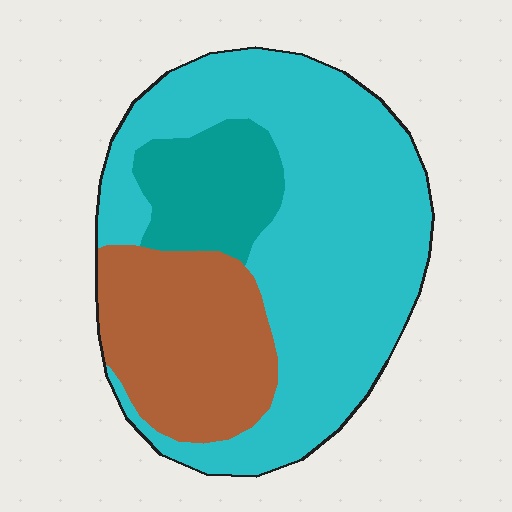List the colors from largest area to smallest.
From largest to smallest: cyan, brown, teal.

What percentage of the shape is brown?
Brown covers about 25% of the shape.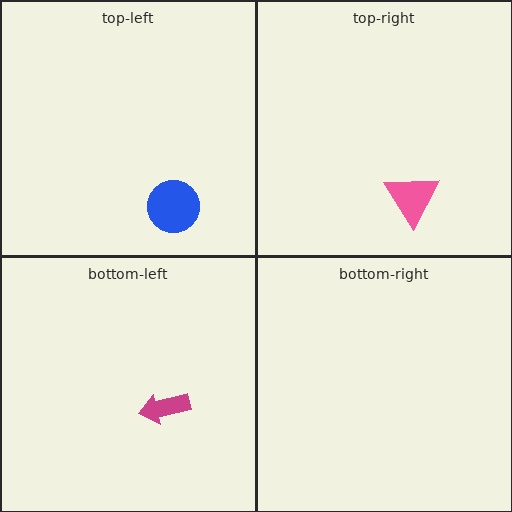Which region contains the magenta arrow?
The bottom-left region.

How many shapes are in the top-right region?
1.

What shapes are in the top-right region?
The pink triangle.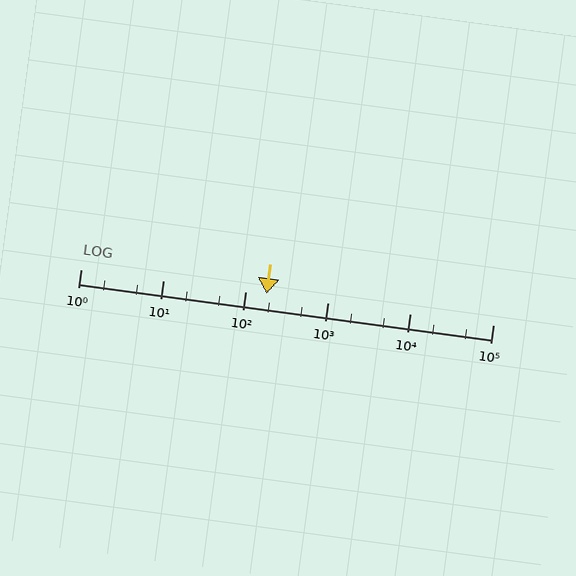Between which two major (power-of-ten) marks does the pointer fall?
The pointer is between 100 and 1000.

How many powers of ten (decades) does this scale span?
The scale spans 5 decades, from 1 to 100000.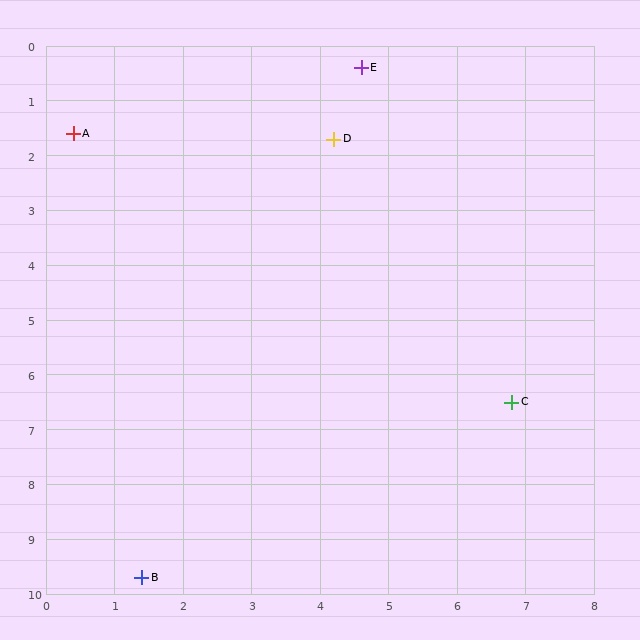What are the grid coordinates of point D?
Point D is at approximately (4.2, 1.7).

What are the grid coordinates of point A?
Point A is at approximately (0.4, 1.6).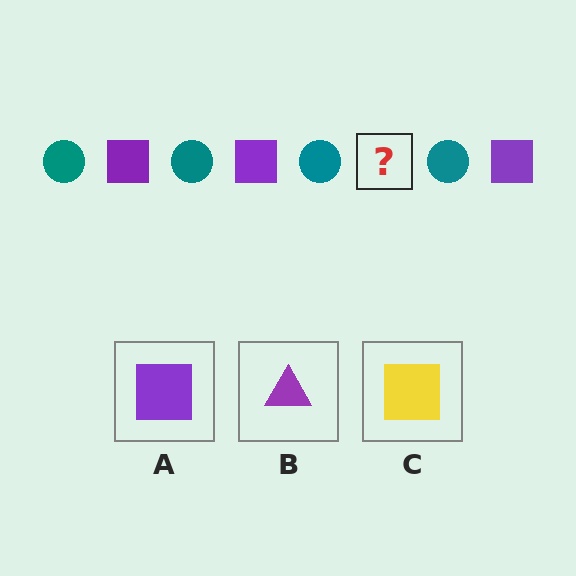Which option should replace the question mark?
Option A.